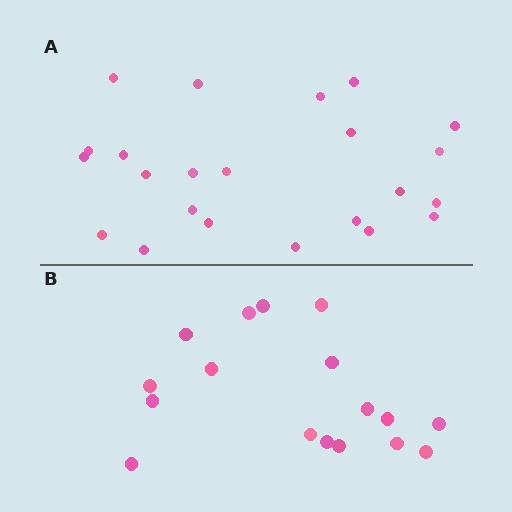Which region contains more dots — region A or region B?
Region A (the top region) has more dots.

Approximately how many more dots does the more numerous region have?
Region A has about 6 more dots than region B.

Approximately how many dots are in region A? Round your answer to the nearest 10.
About 20 dots. (The exact count is 23, which rounds to 20.)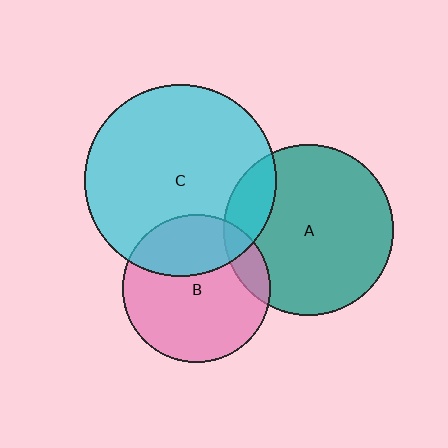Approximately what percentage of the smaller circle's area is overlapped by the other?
Approximately 15%.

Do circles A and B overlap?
Yes.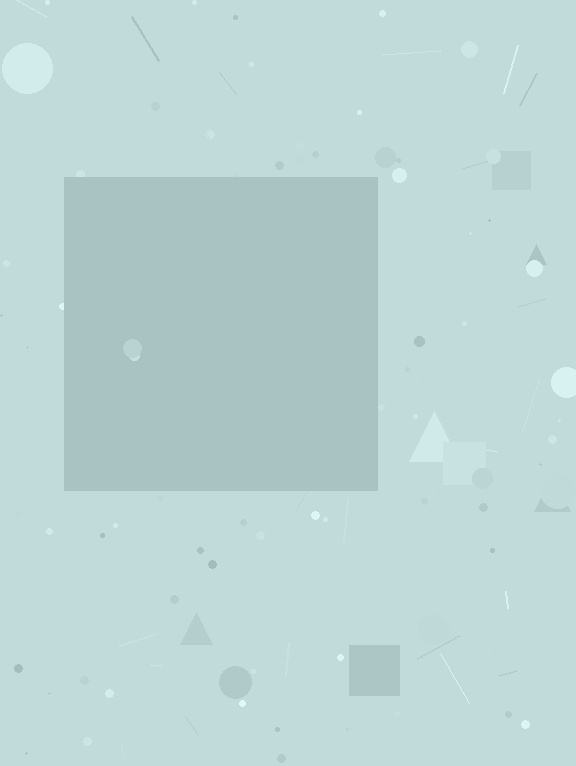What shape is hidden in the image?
A square is hidden in the image.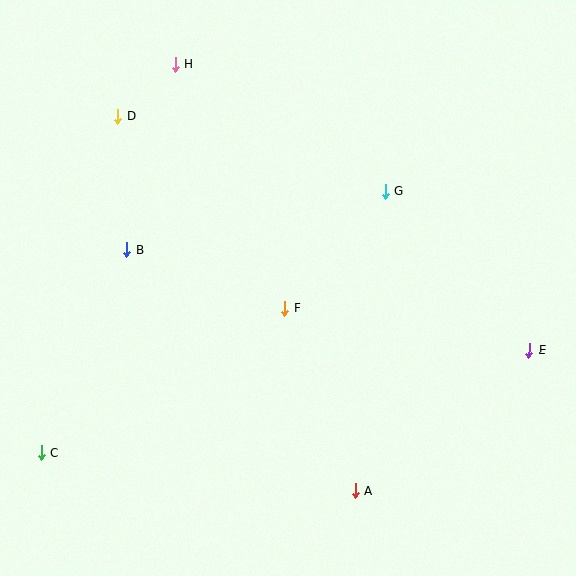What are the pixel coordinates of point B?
Point B is at (127, 249).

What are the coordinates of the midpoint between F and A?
The midpoint between F and A is at (320, 399).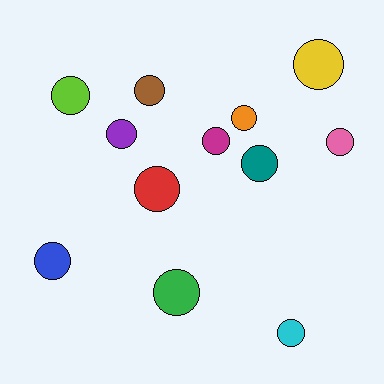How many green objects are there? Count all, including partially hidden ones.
There is 1 green object.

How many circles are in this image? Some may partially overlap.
There are 12 circles.